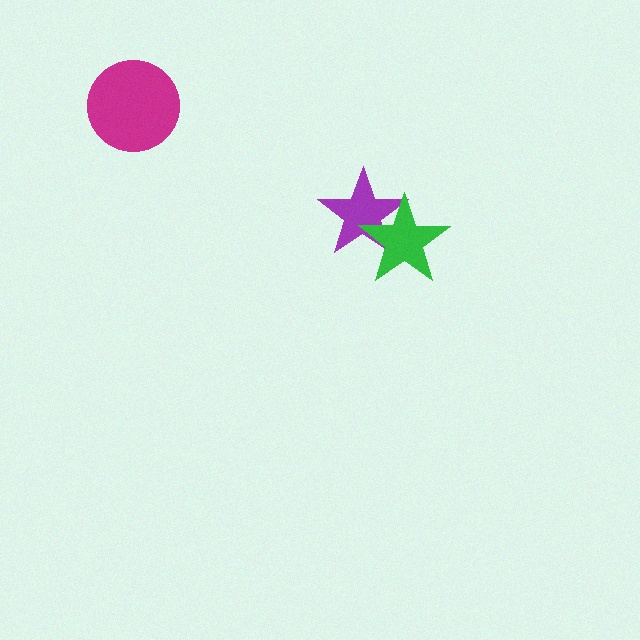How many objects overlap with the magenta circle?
0 objects overlap with the magenta circle.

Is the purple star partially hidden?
Yes, it is partially covered by another shape.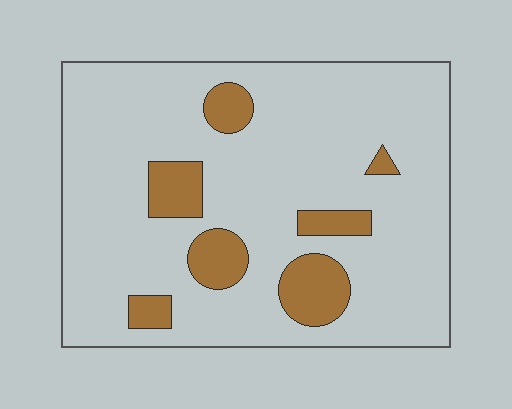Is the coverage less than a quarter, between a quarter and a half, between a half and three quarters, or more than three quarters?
Less than a quarter.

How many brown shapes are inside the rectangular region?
7.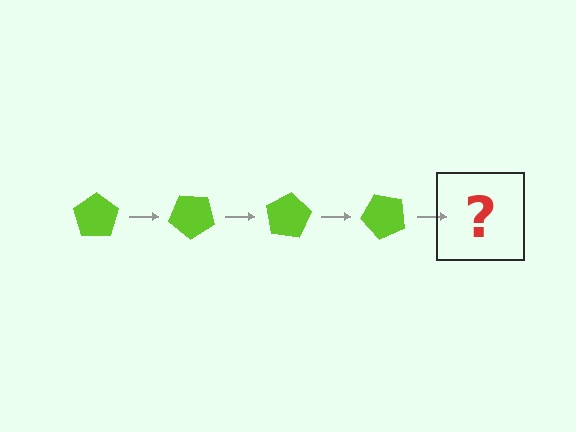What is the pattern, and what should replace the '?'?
The pattern is that the pentagon rotates 40 degrees each step. The '?' should be a lime pentagon rotated 160 degrees.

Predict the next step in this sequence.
The next step is a lime pentagon rotated 160 degrees.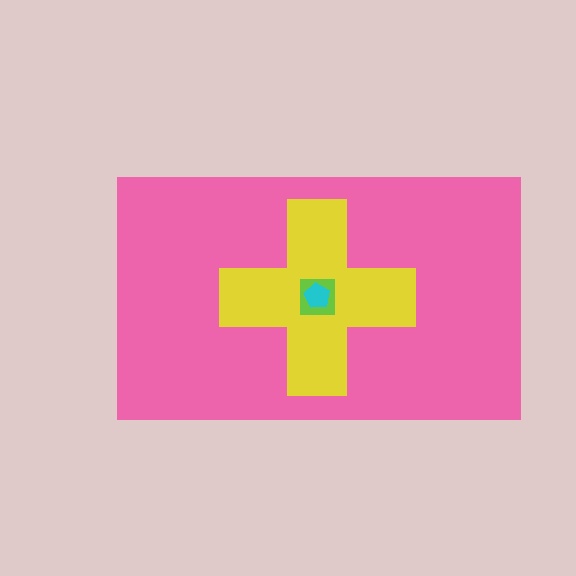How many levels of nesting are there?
4.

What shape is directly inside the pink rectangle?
The yellow cross.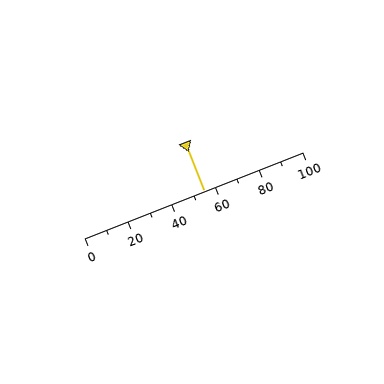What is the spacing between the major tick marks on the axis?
The major ticks are spaced 20 apart.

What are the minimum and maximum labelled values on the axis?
The axis runs from 0 to 100.